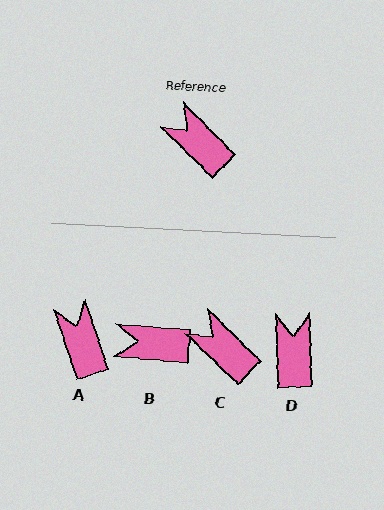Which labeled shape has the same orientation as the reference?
C.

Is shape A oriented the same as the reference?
No, it is off by about 27 degrees.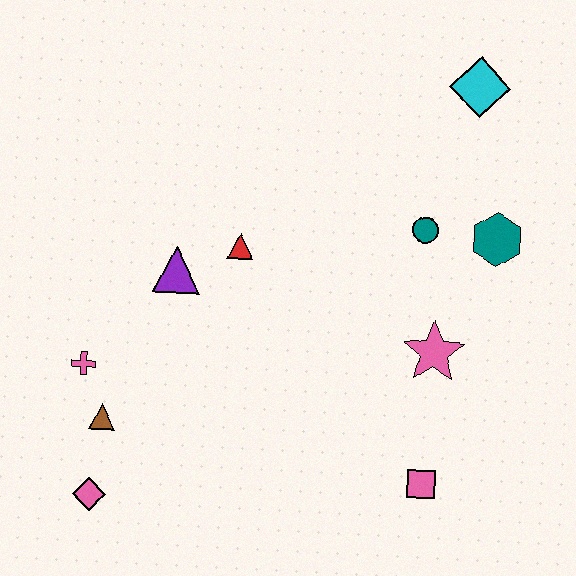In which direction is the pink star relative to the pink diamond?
The pink star is to the right of the pink diamond.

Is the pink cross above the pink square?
Yes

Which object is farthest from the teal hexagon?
The pink diamond is farthest from the teal hexagon.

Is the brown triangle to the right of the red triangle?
No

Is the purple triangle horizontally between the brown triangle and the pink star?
Yes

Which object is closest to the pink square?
The pink star is closest to the pink square.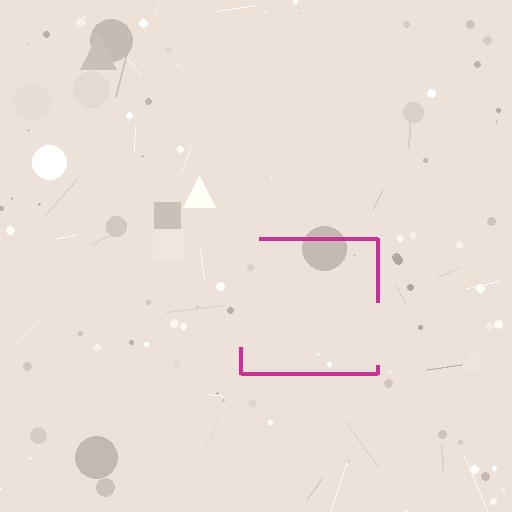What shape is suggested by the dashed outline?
The dashed outline suggests a square.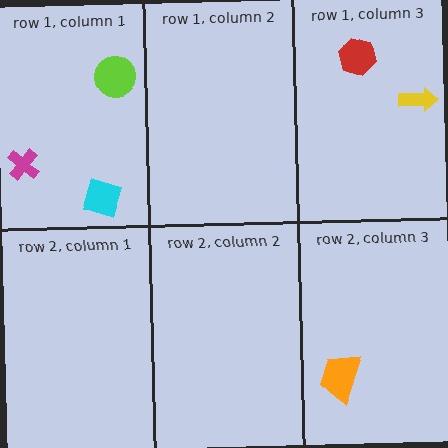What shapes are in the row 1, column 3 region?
The red hexagon, the yellow arrow.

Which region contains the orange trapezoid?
The row 2, column 3 region.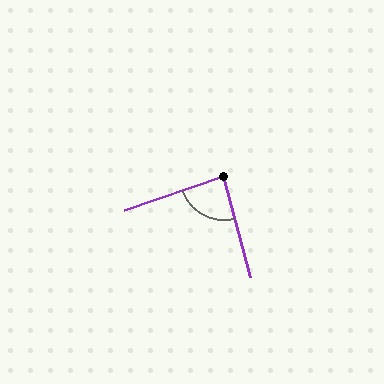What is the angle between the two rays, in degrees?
Approximately 86 degrees.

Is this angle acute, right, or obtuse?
It is approximately a right angle.